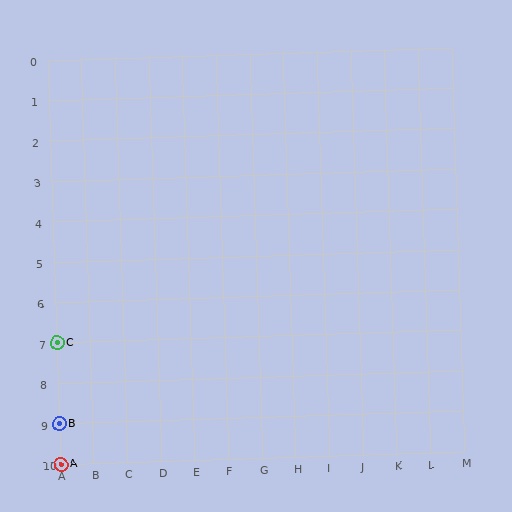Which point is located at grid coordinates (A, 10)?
Point A is at (A, 10).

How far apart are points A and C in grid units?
Points A and C are 3 rows apart.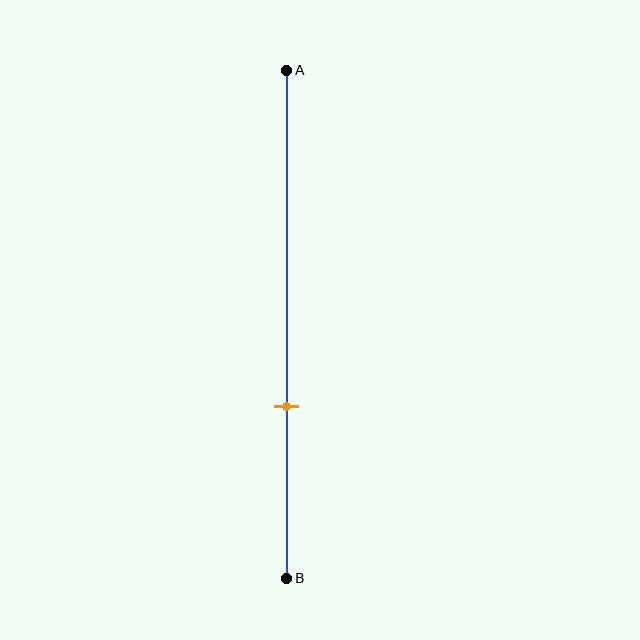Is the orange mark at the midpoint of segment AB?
No, the mark is at about 65% from A, not at the 50% midpoint.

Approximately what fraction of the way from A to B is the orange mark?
The orange mark is approximately 65% of the way from A to B.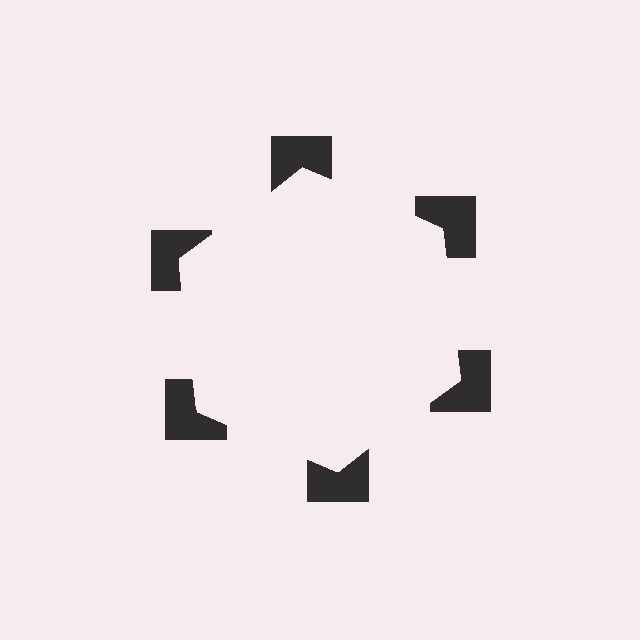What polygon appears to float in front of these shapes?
An illusory hexagon — its edges are inferred from the aligned wedge cuts in the notched squares, not physically drawn.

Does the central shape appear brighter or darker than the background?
It typically appears slightly brighter than the background, even though no actual brightness change is drawn.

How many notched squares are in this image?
There are 6 — one at each vertex of the illusory hexagon.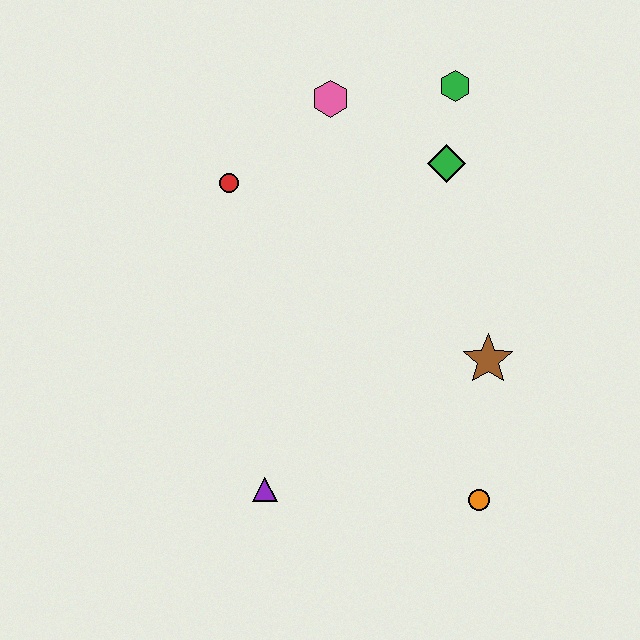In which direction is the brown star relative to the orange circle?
The brown star is above the orange circle.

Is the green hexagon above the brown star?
Yes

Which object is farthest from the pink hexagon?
The orange circle is farthest from the pink hexagon.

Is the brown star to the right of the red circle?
Yes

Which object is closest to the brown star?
The orange circle is closest to the brown star.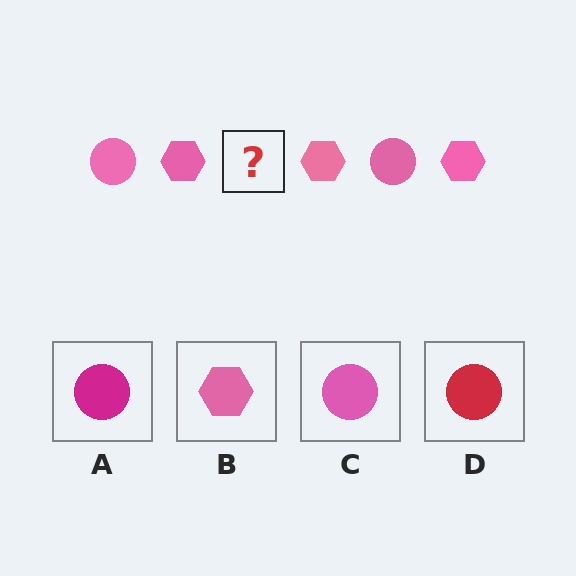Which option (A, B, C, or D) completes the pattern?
C.